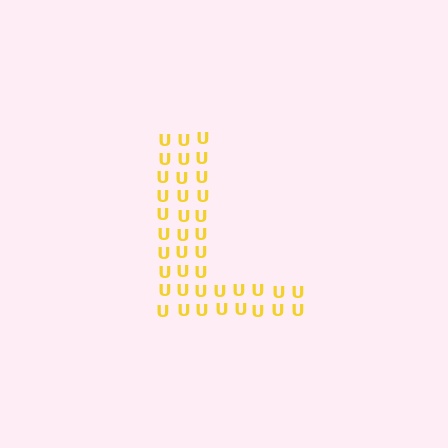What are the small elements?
The small elements are letter U's.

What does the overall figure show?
The overall figure shows the letter L.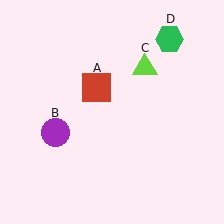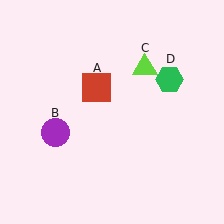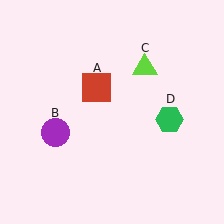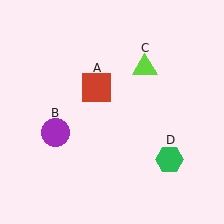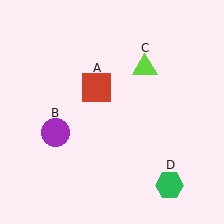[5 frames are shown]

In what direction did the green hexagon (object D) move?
The green hexagon (object D) moved down.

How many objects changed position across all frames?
1 object changed position: green hexagon (object D).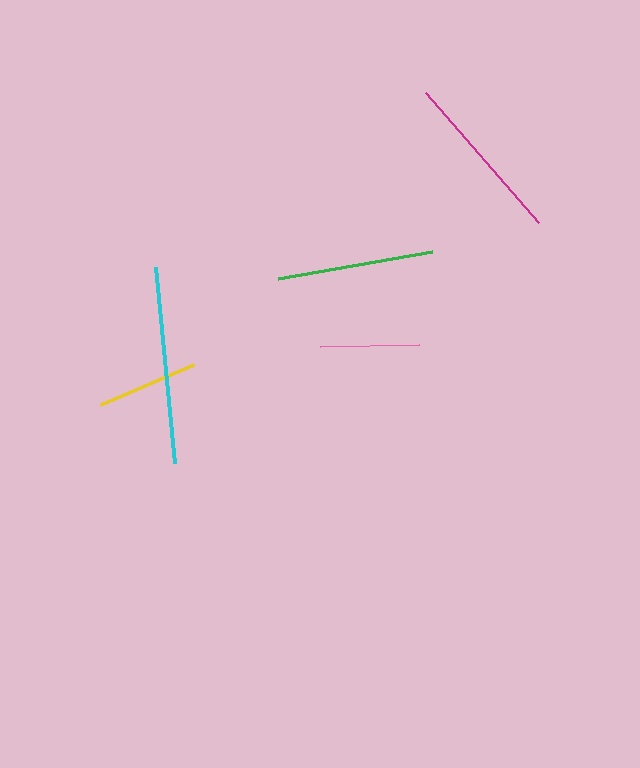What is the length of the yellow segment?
The yellow segment is approximately 101 pixels long.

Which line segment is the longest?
The cyan line is the longest at approximately 198 pixels.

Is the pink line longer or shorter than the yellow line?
The yellow line is longer than the pink line.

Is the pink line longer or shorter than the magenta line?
The magenta line is longer than the pink line.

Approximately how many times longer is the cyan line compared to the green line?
The cyan line is approximately 1.3 times the length of the green line.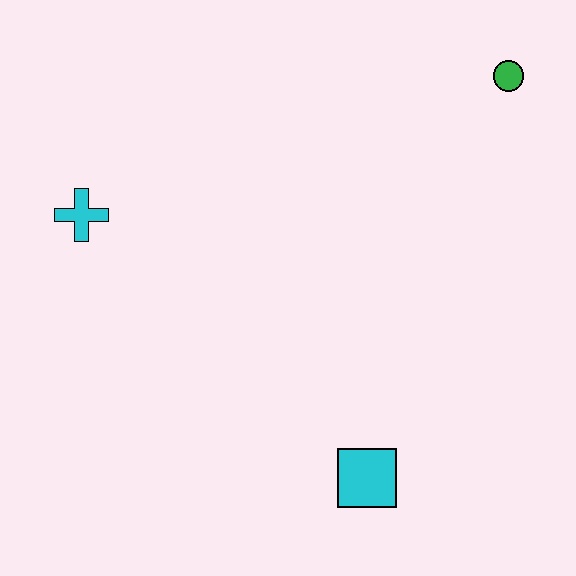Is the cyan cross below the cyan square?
No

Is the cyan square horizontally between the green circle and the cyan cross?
Yes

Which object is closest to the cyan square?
The cyan cross is closest to the cyan square.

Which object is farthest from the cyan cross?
The green circle is farthest from the cyan cross.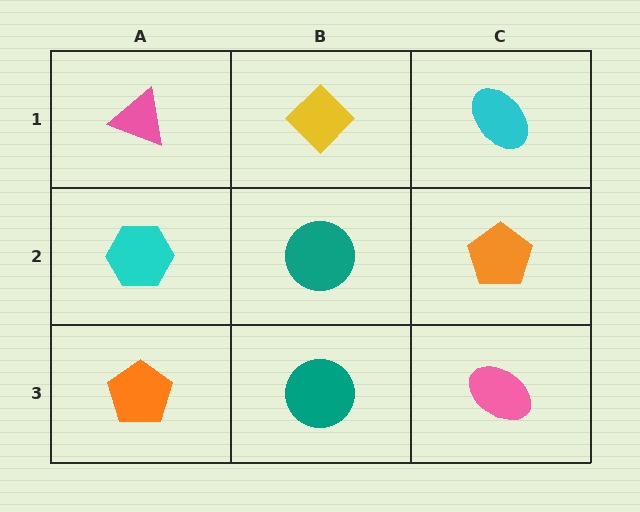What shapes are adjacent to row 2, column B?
A yellow diamond (row 1, column B), a teal circle (row 3, column B), a cyan hexagon (row 2, column A), an orange pentagon (row 2, column C).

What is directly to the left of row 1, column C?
A yellow diamond.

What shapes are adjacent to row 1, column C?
An orange pentagon (row 2, column C), a yellow diamond (row 1, column B).